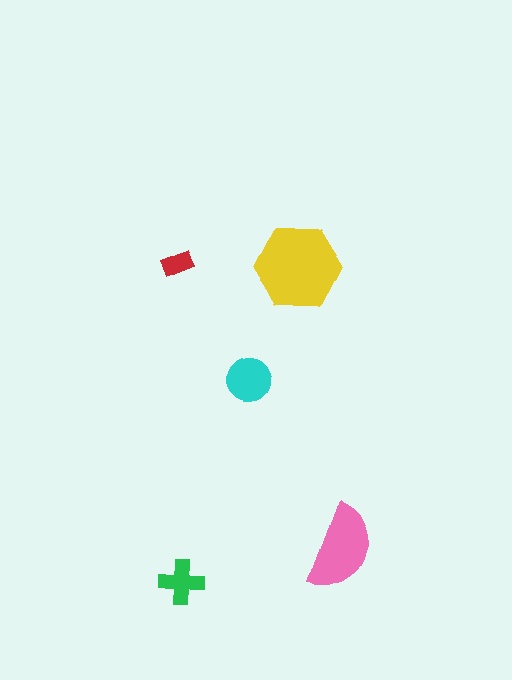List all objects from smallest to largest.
The red rectangle, the green cross, the cyan circle, the pink semicircle, the yellow hexagon.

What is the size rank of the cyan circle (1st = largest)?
3rd.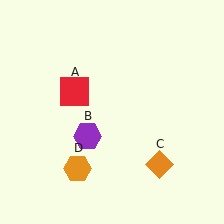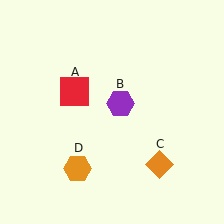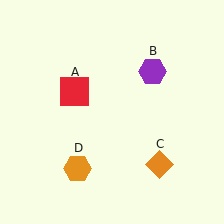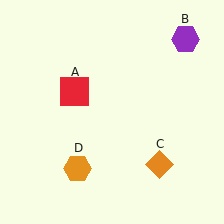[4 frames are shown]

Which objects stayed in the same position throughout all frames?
Red square (object A) and orange diamond (object C) and orange hexagon (object D) remained stationary.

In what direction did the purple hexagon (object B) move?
The purple hexagon (object B) moved up and to the right.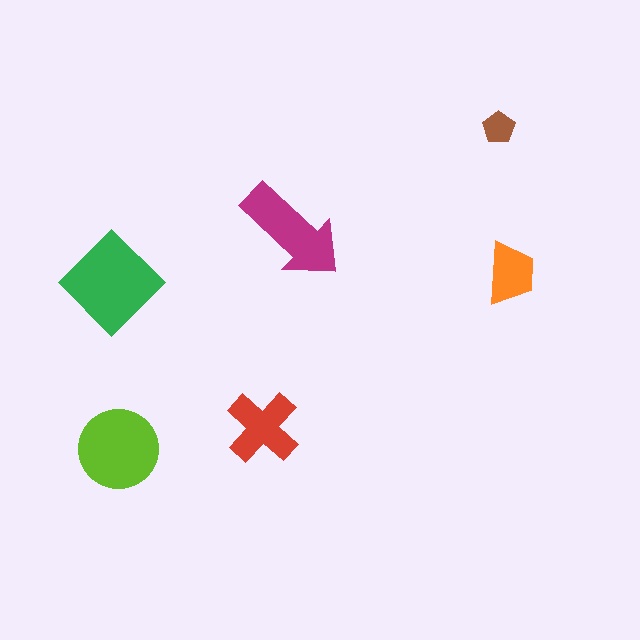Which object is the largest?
The green diamond.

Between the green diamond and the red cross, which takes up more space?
The green diamond.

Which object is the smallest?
The brown pentagon.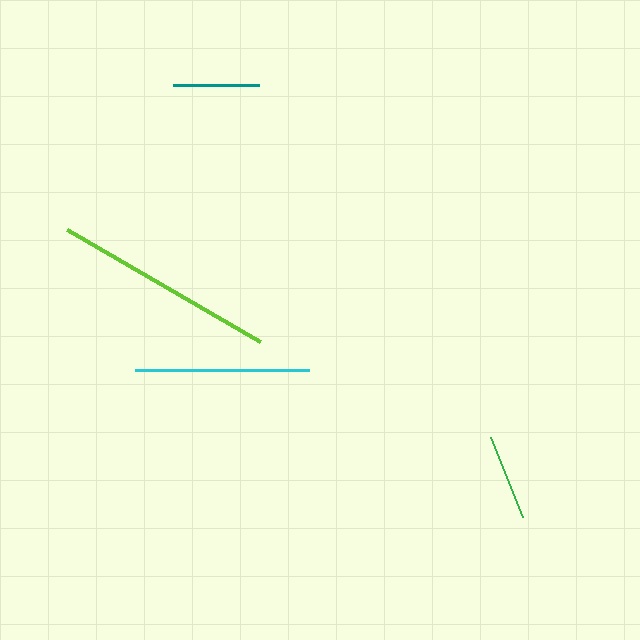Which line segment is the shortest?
The green line is the shortest at approximately 85 pixels.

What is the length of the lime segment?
The lime segment is approximately 223 pixels long.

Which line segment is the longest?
The lime line is the longest at approximately 223 pixels.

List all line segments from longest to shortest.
From longest to shortest: lime, cyan, teal, green.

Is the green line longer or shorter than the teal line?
The teal line is longer than the green line.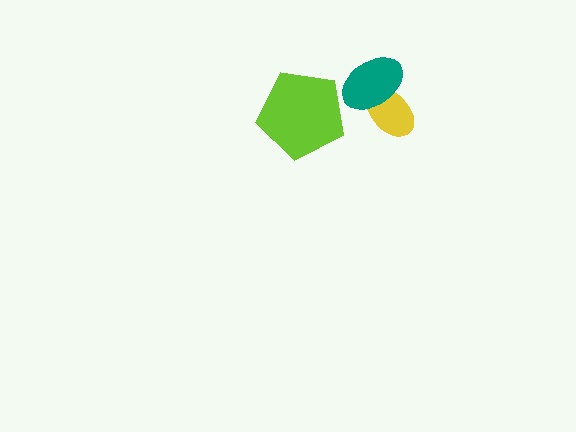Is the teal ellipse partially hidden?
No, no other shape covers it.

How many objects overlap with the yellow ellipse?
1 object overlaps with the yellow ellipse.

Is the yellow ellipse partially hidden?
Yes, it is partially covered by another shape.